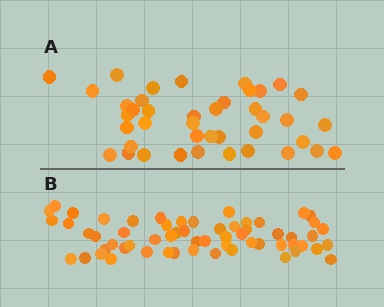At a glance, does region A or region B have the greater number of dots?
Region B (the bottom region) has more dots.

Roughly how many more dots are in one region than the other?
Region B has approximately 20 more dots than region A.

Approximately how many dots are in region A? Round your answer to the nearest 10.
About 40 dots. (The exact count is 41, which rounds to 40.)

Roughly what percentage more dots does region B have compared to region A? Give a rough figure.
About 45% more.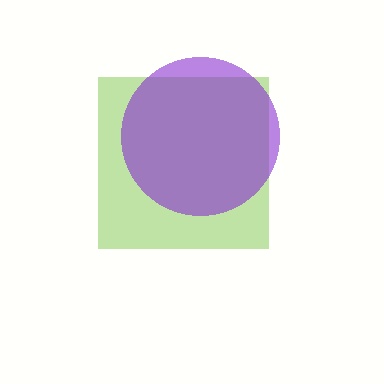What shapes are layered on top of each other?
The layered shapes are: a lime square, a purple circle.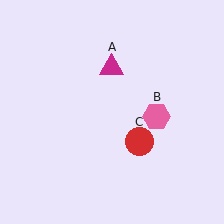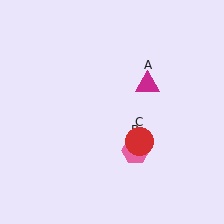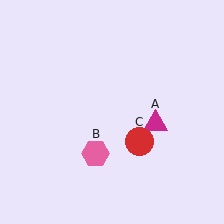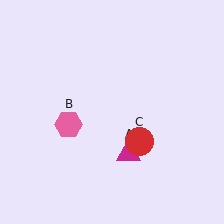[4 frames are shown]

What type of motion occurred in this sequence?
The magenta triangle (object A), pink hexagon (object B) rotated clockwise around the center of the scene.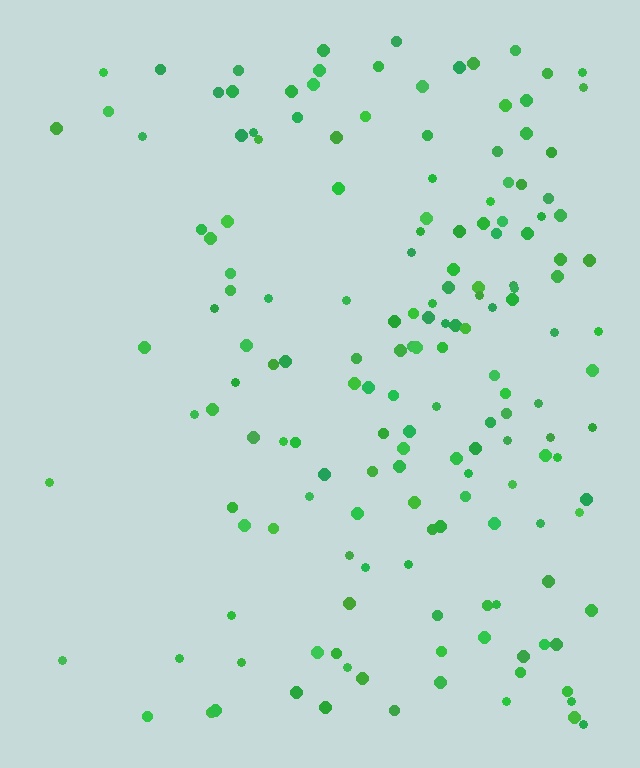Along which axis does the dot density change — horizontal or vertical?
Horizontal.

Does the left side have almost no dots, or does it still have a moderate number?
Still a moderate number, just noticeably fewer than the right.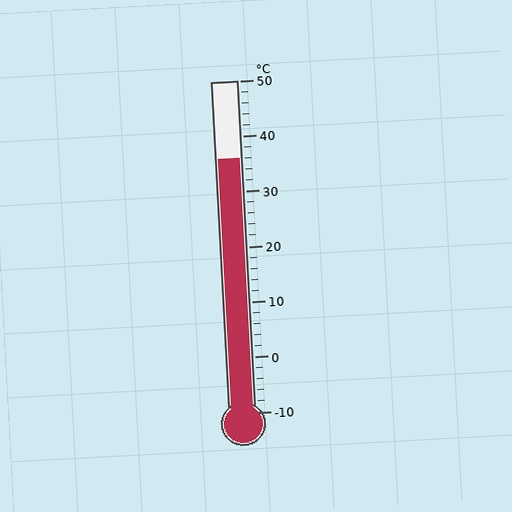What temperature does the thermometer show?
The thermometer shows approximately 36°C.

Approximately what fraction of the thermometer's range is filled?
The thermometer is filled to approximately 75% of its range.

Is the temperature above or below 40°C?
The temperature is below 40°C.